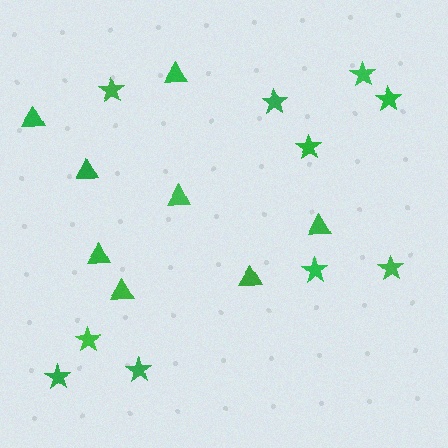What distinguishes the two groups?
There are 2 groups: one group of triangles (8) and one group of stars (10).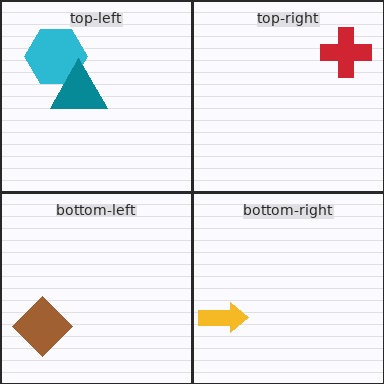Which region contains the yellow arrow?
The bottom-right region.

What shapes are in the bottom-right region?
The yellow arrow.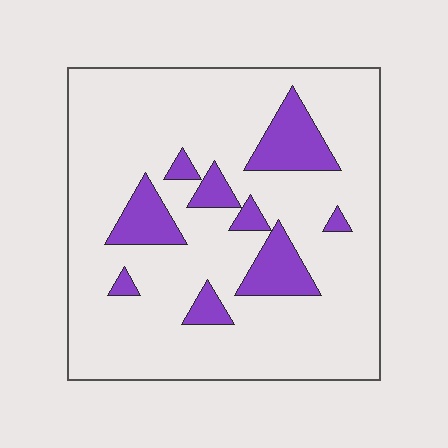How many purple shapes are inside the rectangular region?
9.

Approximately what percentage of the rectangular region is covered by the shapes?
Approximately 15%.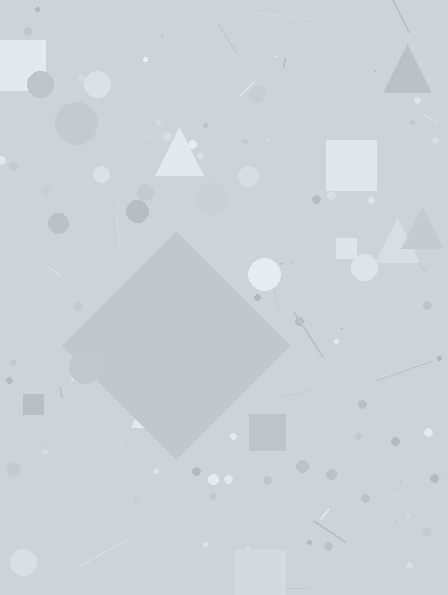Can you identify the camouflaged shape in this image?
The camouflaged shape is a diamond.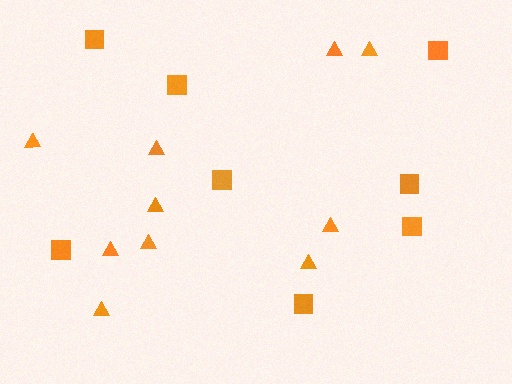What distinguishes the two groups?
There are 2 groups: one group of squares (8) and one group of triangles (10).